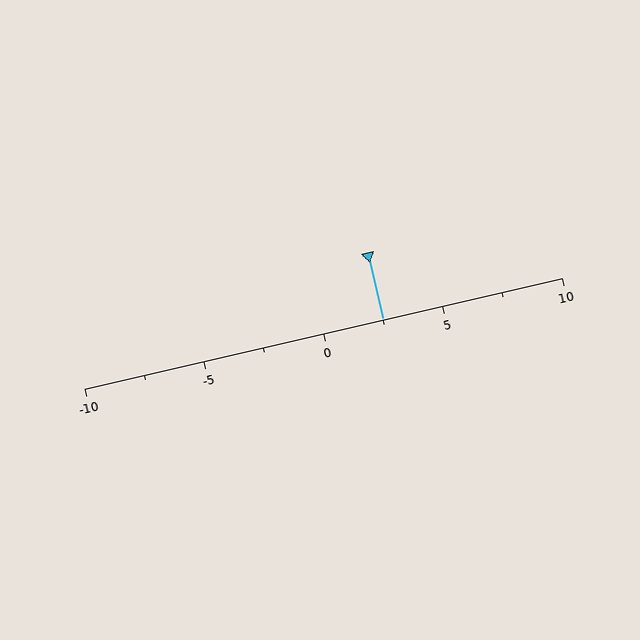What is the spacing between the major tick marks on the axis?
The major ticks are spaced 5 apart.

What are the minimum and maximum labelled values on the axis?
The axis runs from -10 to 10.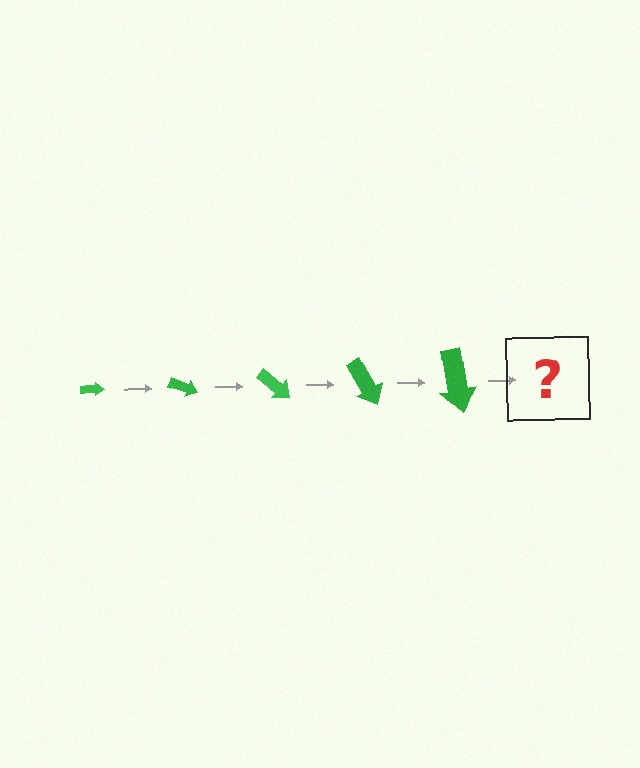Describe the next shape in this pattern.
It should be an arrow, larger than the previous one and rotated 100 degrees from the start.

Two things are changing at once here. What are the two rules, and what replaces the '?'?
The two rules are that the arrow grows larger each step and it rotates 20 degrees each step. The '?' should be an arrow, larger than the previous one and rotated 100 degrees from the start.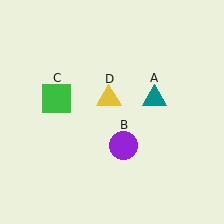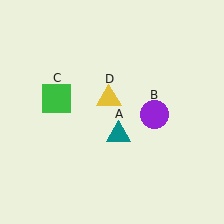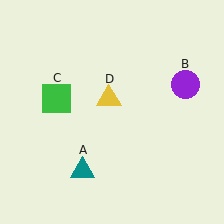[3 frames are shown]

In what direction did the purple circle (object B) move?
The purple circle (object B) moved up and to the right.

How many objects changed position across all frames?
2 objects changed position: teal triangle (object A), purple circle (object B).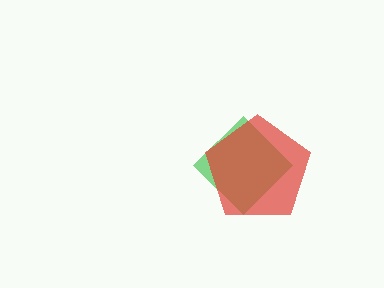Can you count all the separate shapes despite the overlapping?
Yes, there are 2 separate shapes.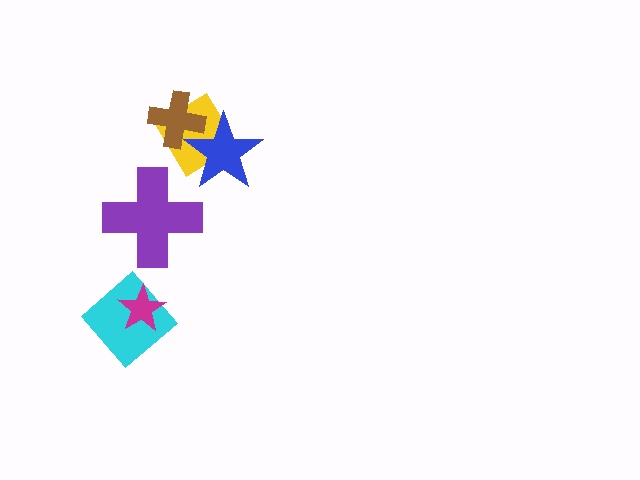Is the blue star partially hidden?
No, no other shape covers it.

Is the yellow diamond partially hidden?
Yes, it is partially covered by another shape.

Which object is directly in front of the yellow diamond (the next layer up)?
The brown cross is directly in front of the yellow diamond.